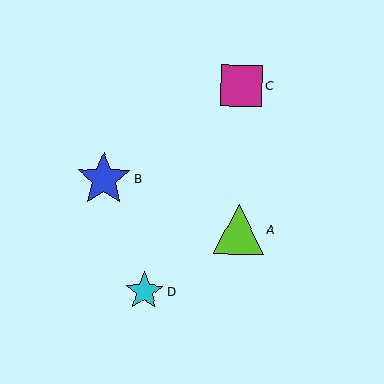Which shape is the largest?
The blue star (labeled B) is the largest.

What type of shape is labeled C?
Shape C is a magenta square.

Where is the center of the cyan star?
The center of the cyan star is at (144, 292).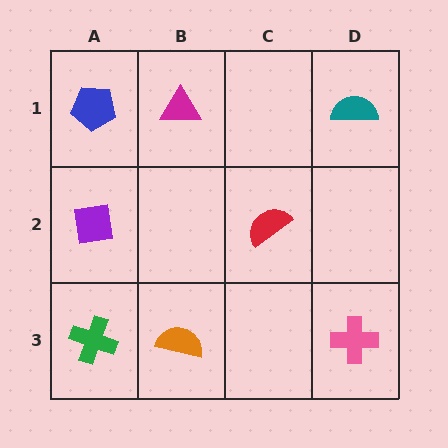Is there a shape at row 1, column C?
No, that cell is empty.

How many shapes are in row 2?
2 shapes.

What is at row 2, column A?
A purple square.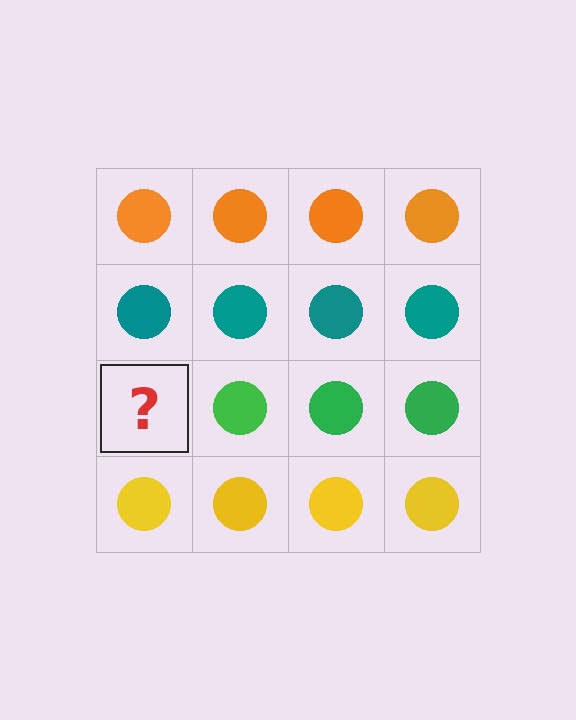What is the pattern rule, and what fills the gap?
The rule is that each row has a consistent color. The gap should be filled with a green circle.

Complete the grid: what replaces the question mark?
The question mark should be replaced with a green circle.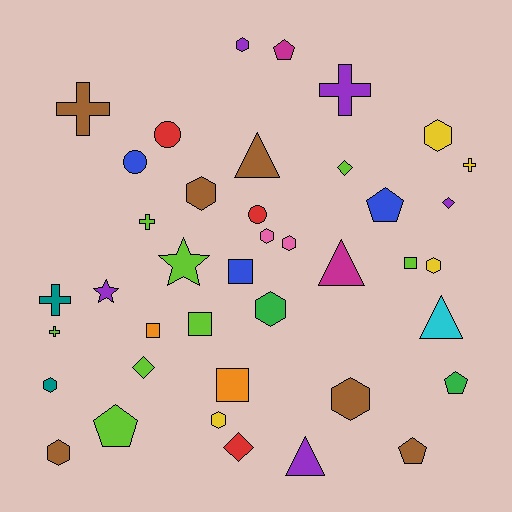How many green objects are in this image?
There are 2 green objects.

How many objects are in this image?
There are 40 objects.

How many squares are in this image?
There are 5 squares.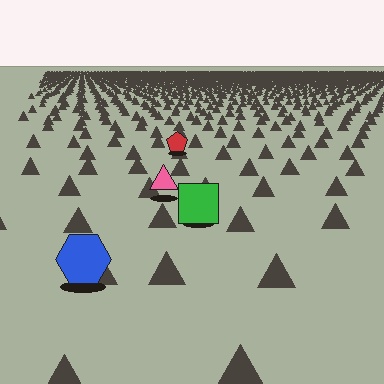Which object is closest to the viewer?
The blue hexagon is closest. The texture marks near it are larger and more spread out.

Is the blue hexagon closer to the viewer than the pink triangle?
Yes. The blue hexagon is closer — you can tell from the texture gradient: the ground texture is coarser near it.